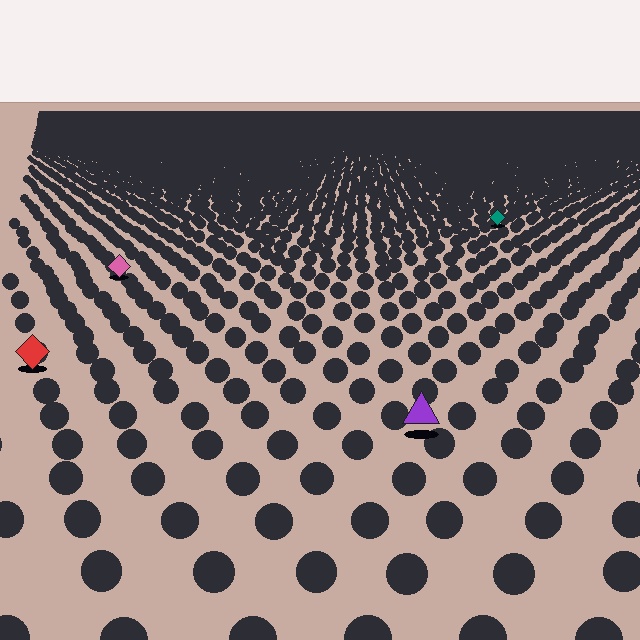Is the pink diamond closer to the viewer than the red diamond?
No. The red diamond is closer — you can tell from the texture gradient: the ground texture is coarser near it.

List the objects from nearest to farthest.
From nearest to farthest: the purple triangle, the red diamond, the pink diamond, the teal diamond.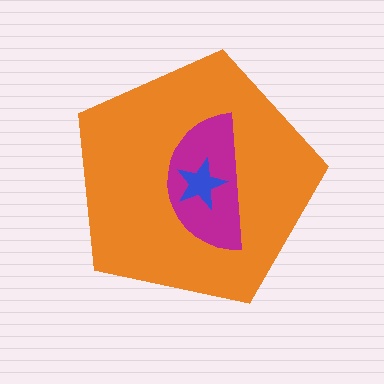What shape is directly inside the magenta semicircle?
The blue star.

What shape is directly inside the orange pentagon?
The magenta semicircle.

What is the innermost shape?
The blue star.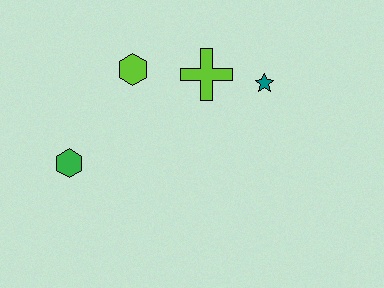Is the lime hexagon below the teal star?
No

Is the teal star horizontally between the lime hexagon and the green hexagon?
No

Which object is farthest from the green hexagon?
The teal star is farthest from the green hexagon.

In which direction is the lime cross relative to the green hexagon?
The lime cross is to the right of the green hexagon.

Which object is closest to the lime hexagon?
The lime cross is closest to the lime hexagon.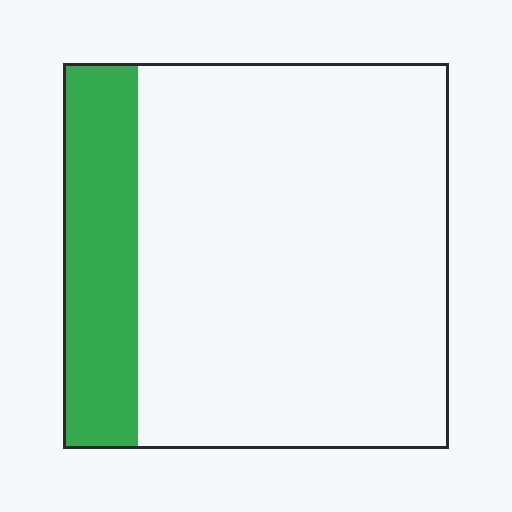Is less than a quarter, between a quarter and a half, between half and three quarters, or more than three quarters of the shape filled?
Less than a quarter.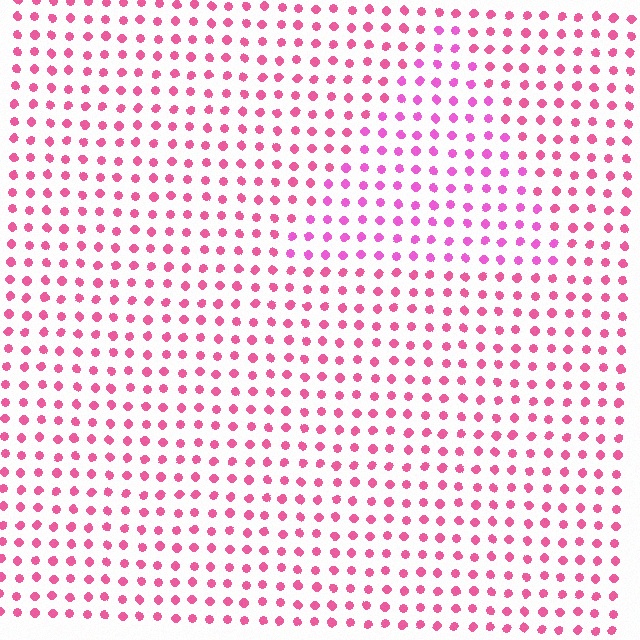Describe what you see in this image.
The image is filled with small pink elements in a uniform arrangement. A triangle-shaped region is visible where the elements are tinted to a slightly different hue, forming a subtle color boundary.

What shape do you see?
I see a triangle.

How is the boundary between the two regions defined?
The boundary is defined purely by a slight shift in hue (about 23 degrees). Spacing, size, and orientation are identical on both sides.